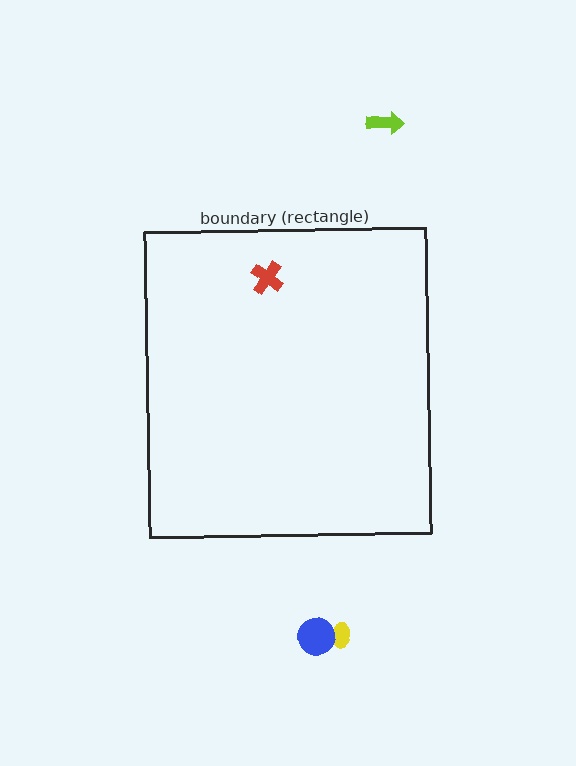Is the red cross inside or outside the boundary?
Inside.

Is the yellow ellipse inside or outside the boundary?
Outside.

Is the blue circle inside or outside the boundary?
Outside.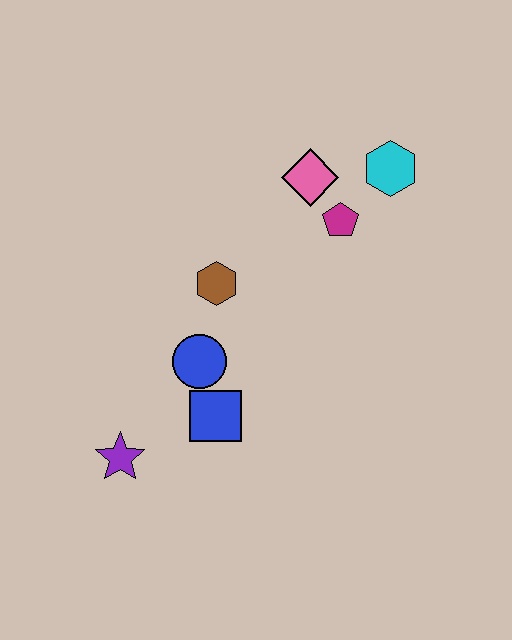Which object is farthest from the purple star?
The cyan hexagon is farthest from the purple star.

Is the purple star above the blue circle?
No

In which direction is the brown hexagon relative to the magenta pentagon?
The brown hexagon is to the left of the magenta pentagon.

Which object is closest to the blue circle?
The blue square is closest to the blue circle.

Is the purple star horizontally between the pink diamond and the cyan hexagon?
No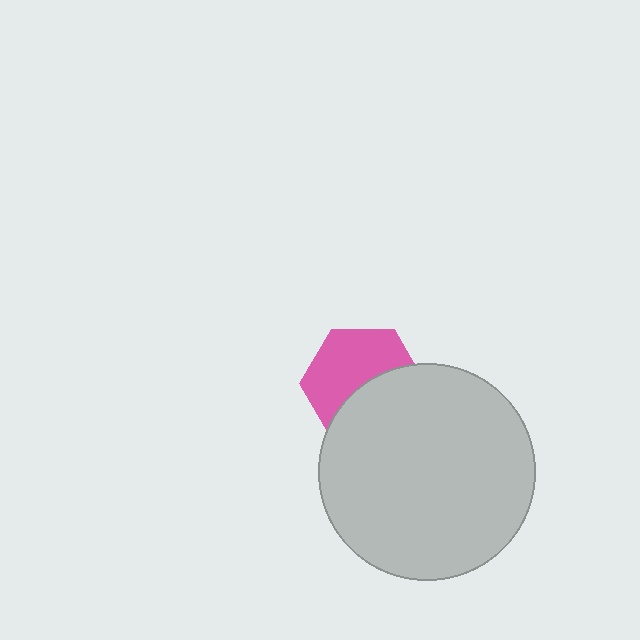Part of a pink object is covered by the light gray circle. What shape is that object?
It is a hexagon.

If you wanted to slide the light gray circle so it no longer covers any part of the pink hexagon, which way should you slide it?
Slide it down — that is the most direct way to separate the two shapes.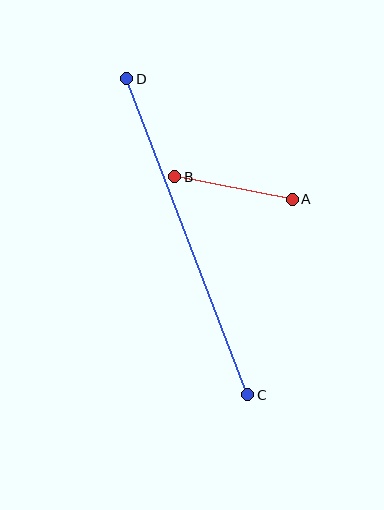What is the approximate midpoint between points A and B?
The midpoint is at approximately (233, 188) pixels.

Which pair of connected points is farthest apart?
Points C and D are farthest apart.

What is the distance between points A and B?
The distance is approximately 119 pixels.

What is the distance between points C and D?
The distance is approximately 338 pixels.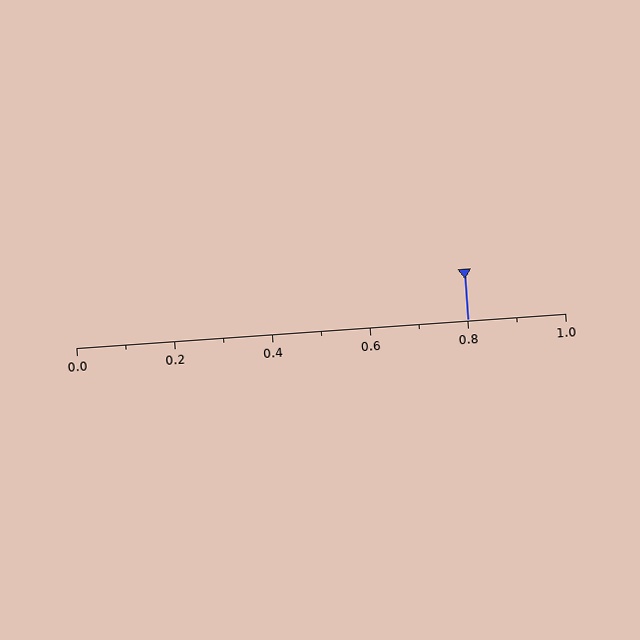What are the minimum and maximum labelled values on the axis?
The axis runs from 0.0 to 1.0.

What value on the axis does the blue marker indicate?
The marker indicates approximately 0.8.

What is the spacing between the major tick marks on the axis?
The major ticks are spaced 0.2 apart.